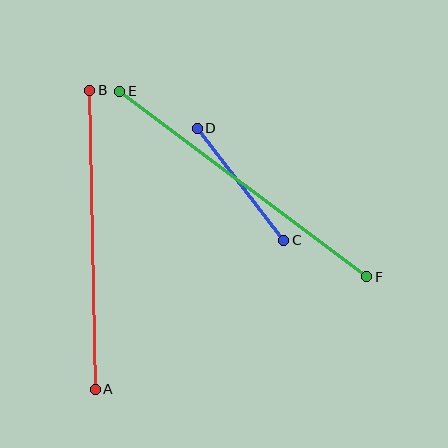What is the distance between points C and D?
The distance is approximately 142 pixels.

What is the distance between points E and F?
The distance is approximately 309 pixels.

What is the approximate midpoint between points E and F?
The midpoint is at approximately (243, 184) pixels.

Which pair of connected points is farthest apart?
Points E and F are farthest apart.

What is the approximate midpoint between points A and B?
The midpoint is at approximately (93, 240) pixels.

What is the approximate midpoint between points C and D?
The midpoint is at approximately (241, 184) pixels.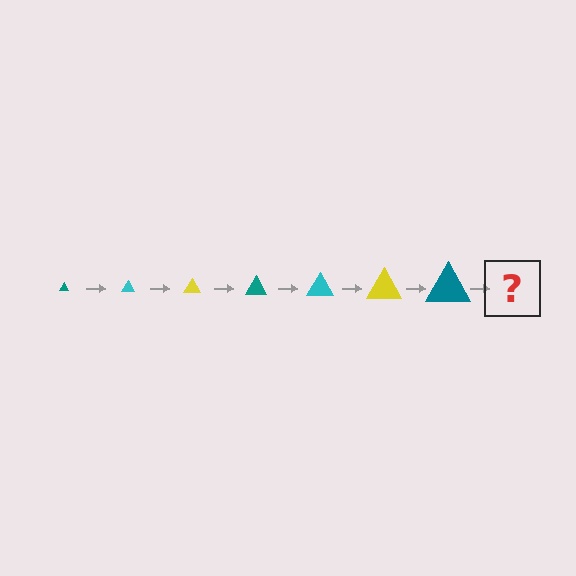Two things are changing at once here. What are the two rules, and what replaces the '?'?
The two rules are that the triangle grows larger each step and the color cycles through teal, cyan, and yellow. The '?' should be a cyan triangle, larger than the previous one.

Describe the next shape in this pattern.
It should be a cyan triangle, larger than the previous one.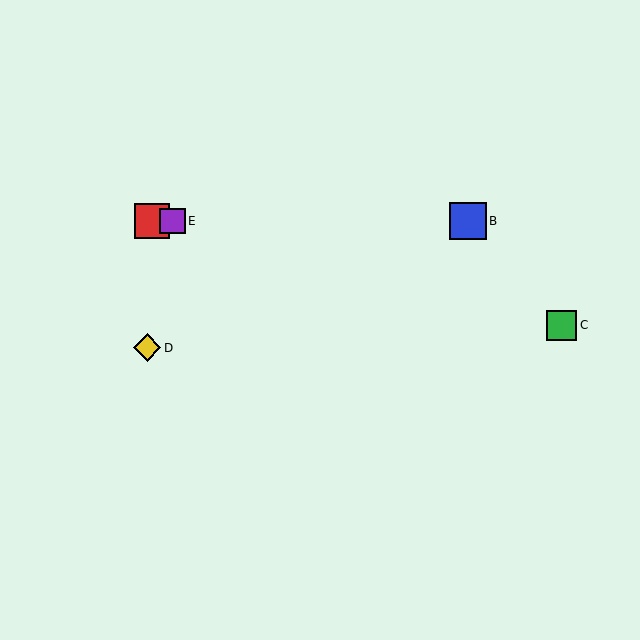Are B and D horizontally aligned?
No, B is at y≈221 and D is at y≈348.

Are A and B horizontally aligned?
Yes, both are at y≈221.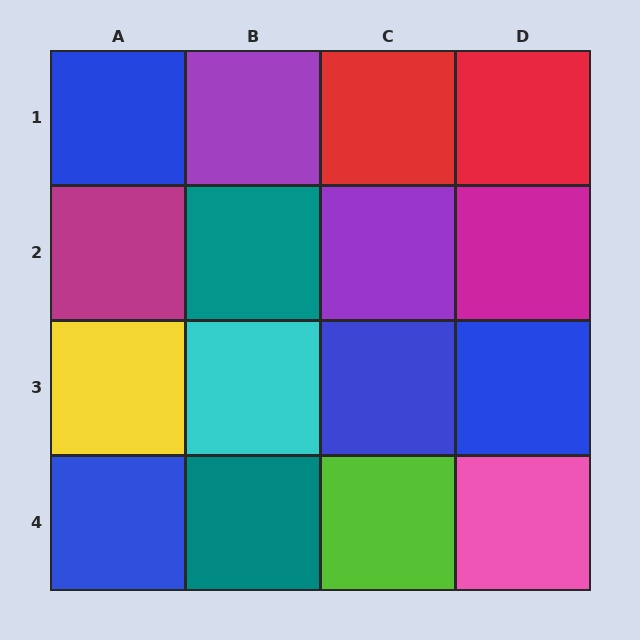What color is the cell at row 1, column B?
Purple.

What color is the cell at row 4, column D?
Pink.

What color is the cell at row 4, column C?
Lime.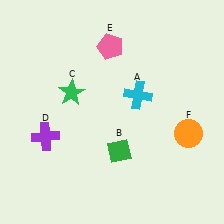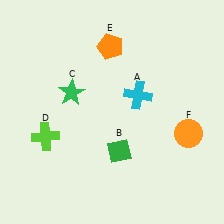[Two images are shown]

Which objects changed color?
D changed from purple to lime. E changed from pink to orange.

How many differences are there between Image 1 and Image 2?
There are 2 differences between the two images.